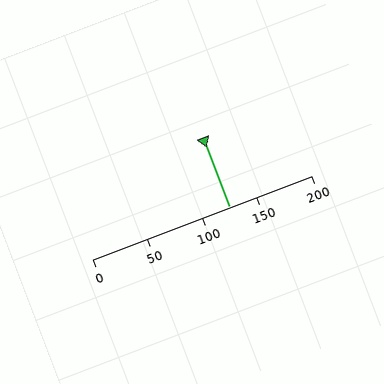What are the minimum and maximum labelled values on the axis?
The axis runs from 0 to 200.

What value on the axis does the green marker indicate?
The marker indicates approximately 125.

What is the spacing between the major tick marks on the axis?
The major ticks are spaced 50 apart.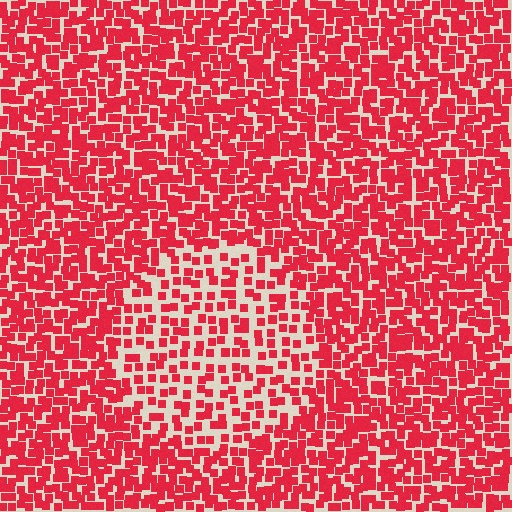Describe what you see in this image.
The image contains small red elements arranged at two different densities. A circle-shaped region is visible where the elements are less densely packed than the surrounding area.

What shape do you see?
I see a circle.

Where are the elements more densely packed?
The elements are more densely packed outside the circle boundary.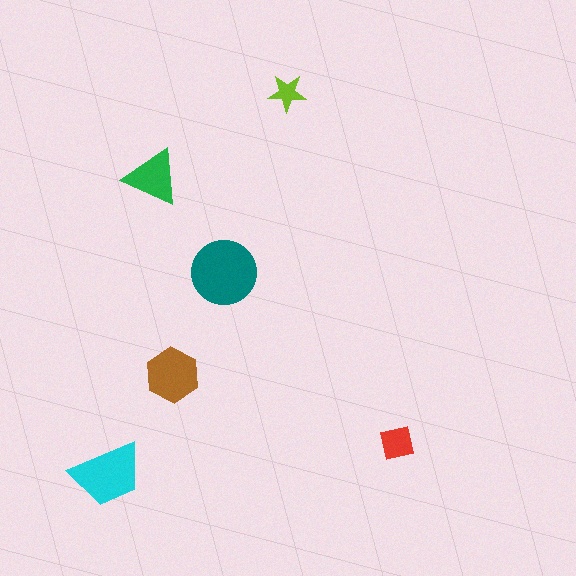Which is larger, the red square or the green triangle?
The green triangle.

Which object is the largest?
The teal circle.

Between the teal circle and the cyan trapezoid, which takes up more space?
The teal circle.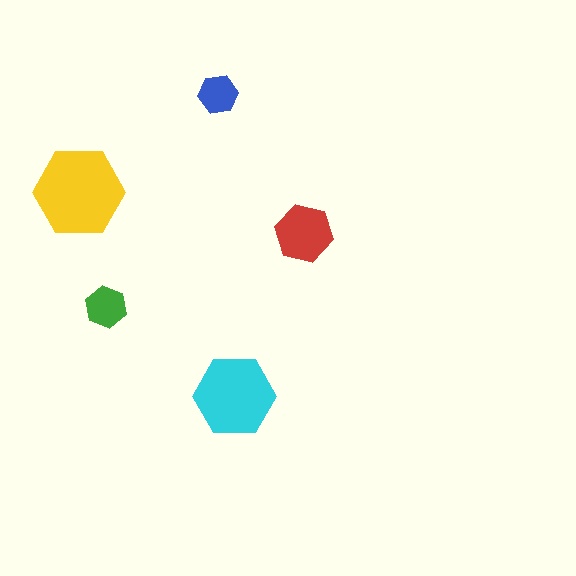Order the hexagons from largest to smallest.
the yellow one, the cyan one, the red one, the green one, the blue one.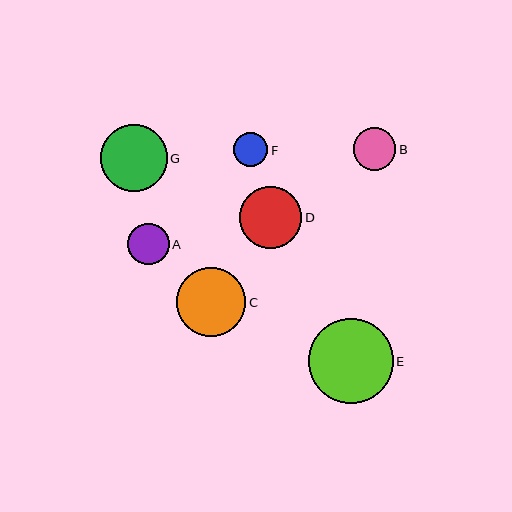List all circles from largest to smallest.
From largest to smallest: E, C, G, D, B, A, F.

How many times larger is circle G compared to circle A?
Circle G is approximately 1.6 times the size of circle A.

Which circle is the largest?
Circle E is the largest with a size of approximately 85 pixels.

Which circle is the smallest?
Circle F is the smallest with a size of approximately 34 pixels.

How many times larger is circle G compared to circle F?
Circle G is approximately 2.0 times the size of circle F.